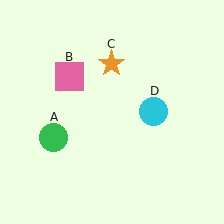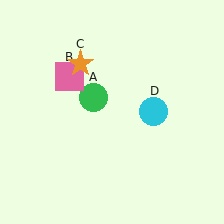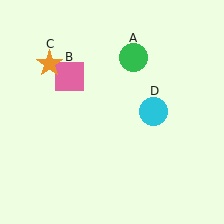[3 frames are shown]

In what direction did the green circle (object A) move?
The green circle (object A) moved up and to the right.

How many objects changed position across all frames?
2 objects changed position: green circle (object A), orange star (object C).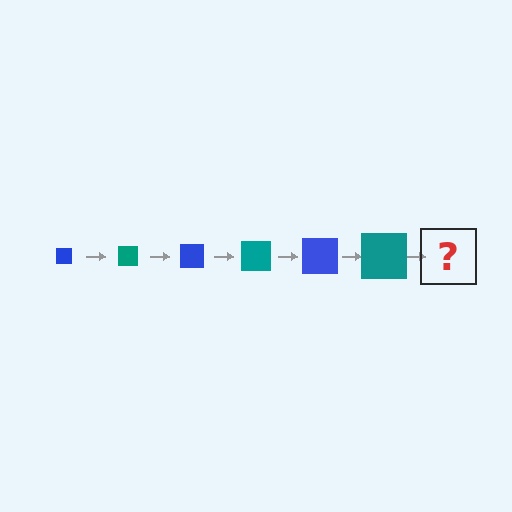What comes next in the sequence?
The next element should be a blue square, larger than the previous one.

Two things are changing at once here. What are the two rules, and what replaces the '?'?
The two rules are that the square grows larger each step and the color cycles through blue and teal. The '?' should be a blue square, larger than the previous one.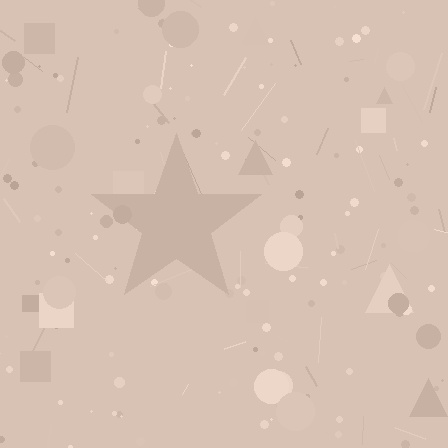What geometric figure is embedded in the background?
A star is embedded in the background.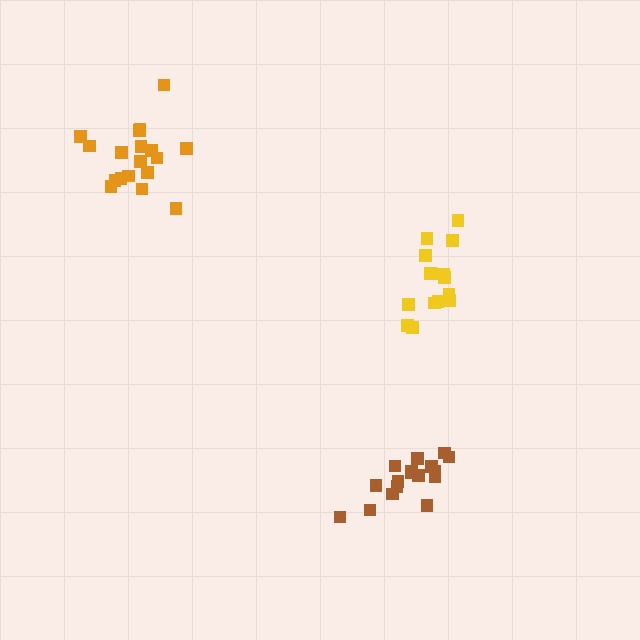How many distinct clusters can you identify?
There are 3 distinct clusters.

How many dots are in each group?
Group 1: 18 dots, Group 2: 18 dots, Group 3: 14 dots (50 total).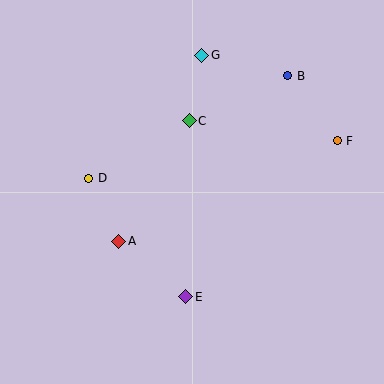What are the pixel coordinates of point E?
Point E is at (186, 297).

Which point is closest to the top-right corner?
Point B is closest to the top-right corner.